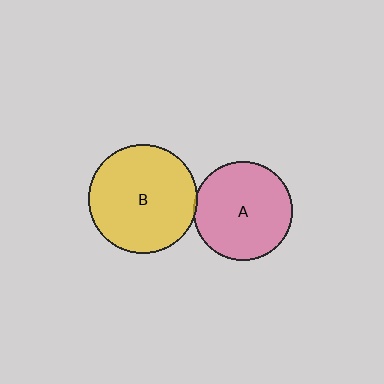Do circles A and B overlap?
Yes.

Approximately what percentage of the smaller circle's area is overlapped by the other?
Approximately 5%.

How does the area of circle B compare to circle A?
Approximately 1.2 times.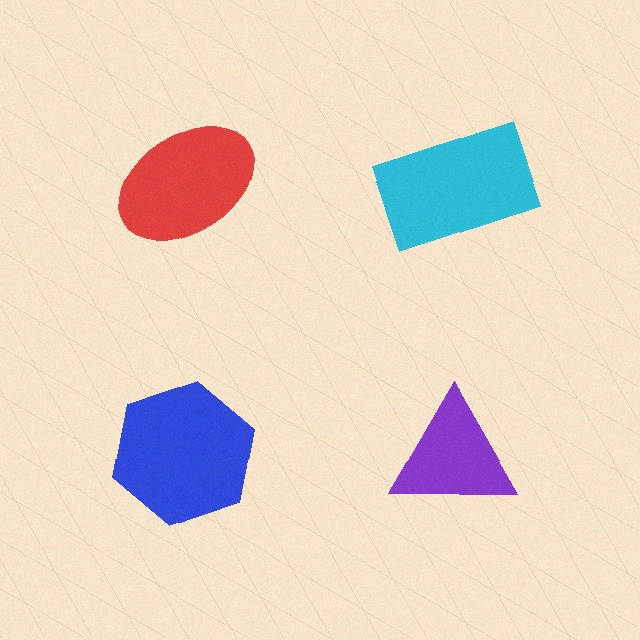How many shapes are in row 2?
2 shapes.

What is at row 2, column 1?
A blue hexagon.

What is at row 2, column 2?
A purple triangle.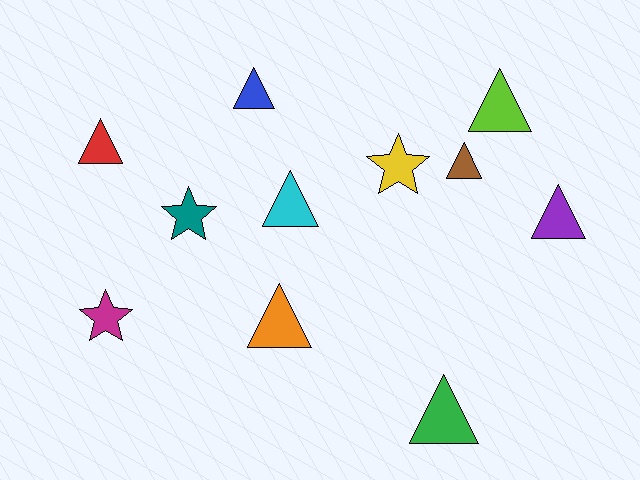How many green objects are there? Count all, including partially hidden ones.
There is 1 green object.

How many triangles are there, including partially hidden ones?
There are 8 triangles.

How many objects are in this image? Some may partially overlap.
There are 11 objects.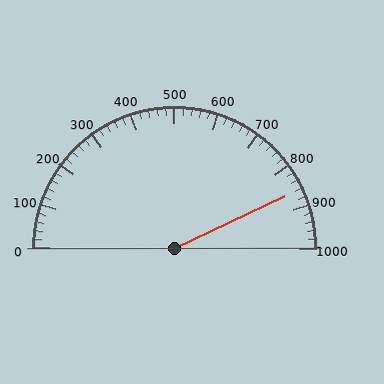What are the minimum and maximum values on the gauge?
The gauge ranges from 0 to 1000.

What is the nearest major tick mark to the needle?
The nearest major tick mark is 900.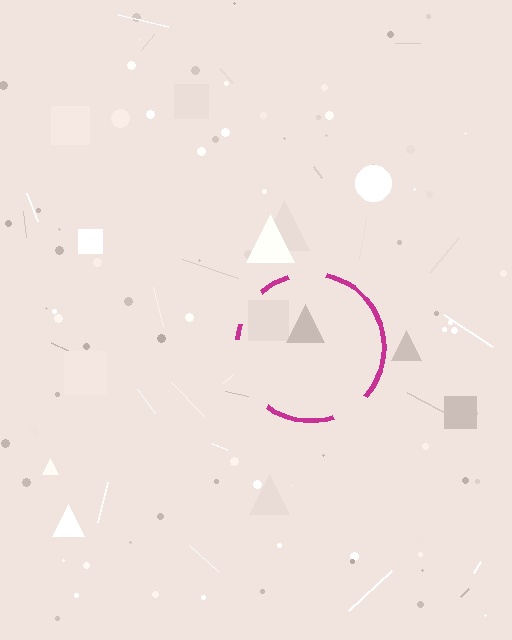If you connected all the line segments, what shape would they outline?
They would outline a circle.